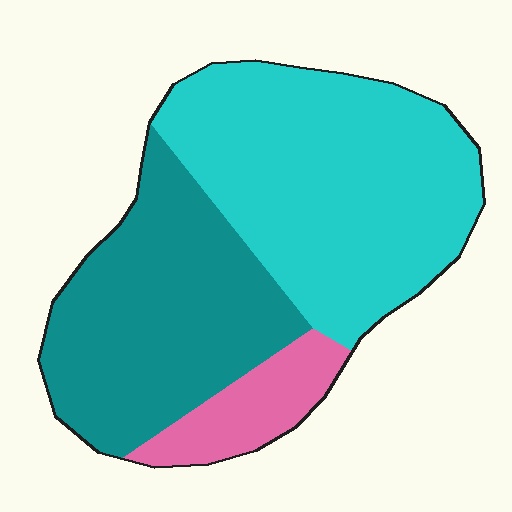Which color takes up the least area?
Pink, at roughly 10%.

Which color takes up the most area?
Cyan, at roughly 50%.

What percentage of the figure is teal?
Teal takes up about two fifths (2/5) of the figure.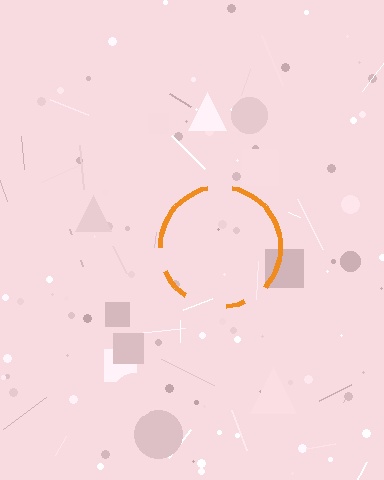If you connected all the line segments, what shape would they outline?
They would outline a circle.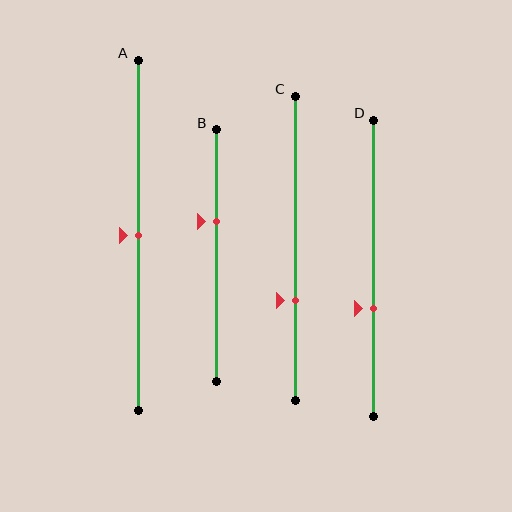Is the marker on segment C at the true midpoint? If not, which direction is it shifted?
No, the marker on segment C is shifted downward by about 17% of the segment length.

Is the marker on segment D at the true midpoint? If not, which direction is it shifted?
No, the marker on segment D is shifted downward by about 14% of the segment length.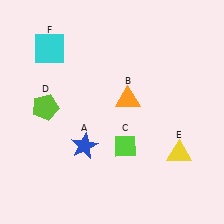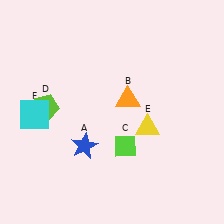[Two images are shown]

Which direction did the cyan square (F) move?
The cyan square (F) moved down.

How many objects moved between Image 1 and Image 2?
2 objects moved between the two images.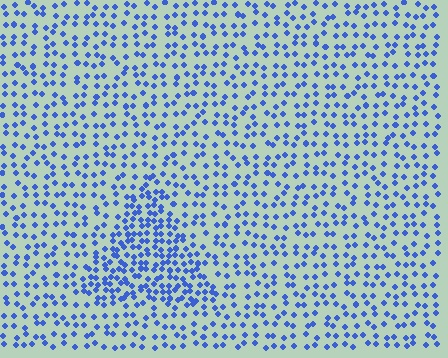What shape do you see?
I see a triangle.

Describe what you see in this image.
The image contains small blue elements arranged at two different densities. A triangle-shaped region is visible where the elements are more densely packed than the surrounding area.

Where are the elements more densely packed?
The elements are more densely packed inside the triangle boundary.